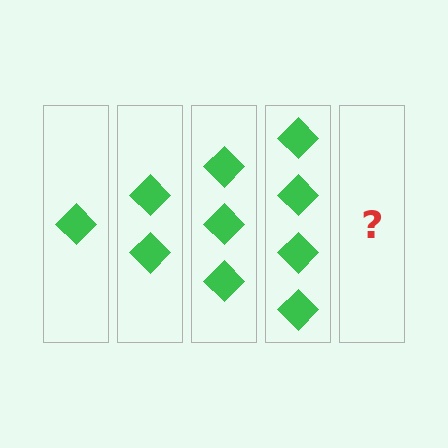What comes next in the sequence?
The next element should be 5 diamonds.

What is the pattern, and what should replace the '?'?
The pattern is that each step adds one more diamond. The '?' should be 5 diamonds.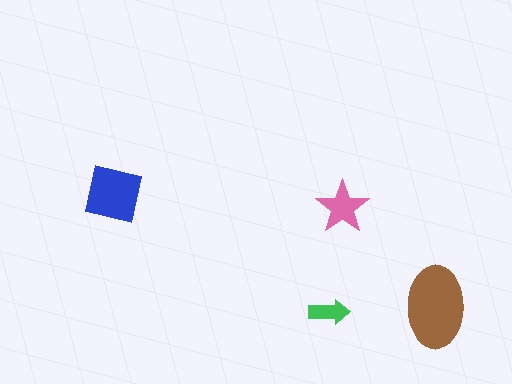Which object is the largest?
The brown ellipse.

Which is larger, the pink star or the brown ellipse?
The brown ellipse.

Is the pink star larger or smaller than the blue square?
Smaller.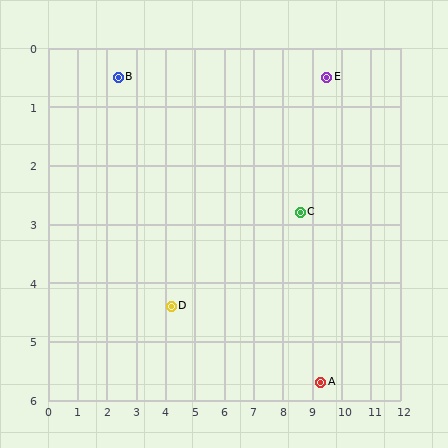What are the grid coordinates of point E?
Point E is at approximately (9.5, 0.5).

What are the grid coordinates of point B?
Point B is at approximately (2.4, 0.5).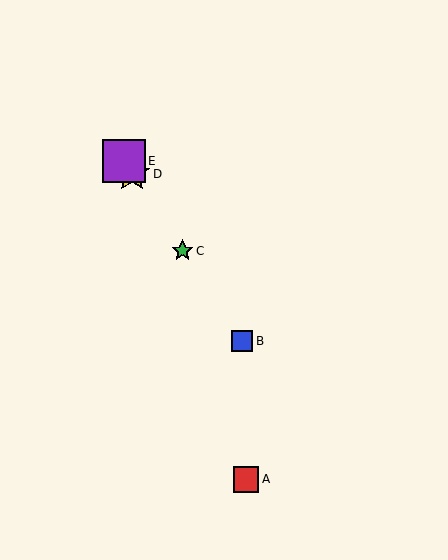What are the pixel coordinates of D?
Object D is at (132, 174).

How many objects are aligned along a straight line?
4 objects (B, C, D, E) are aligned along a straight line.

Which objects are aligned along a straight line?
Objects B, C, D, E are aligned along a straight line.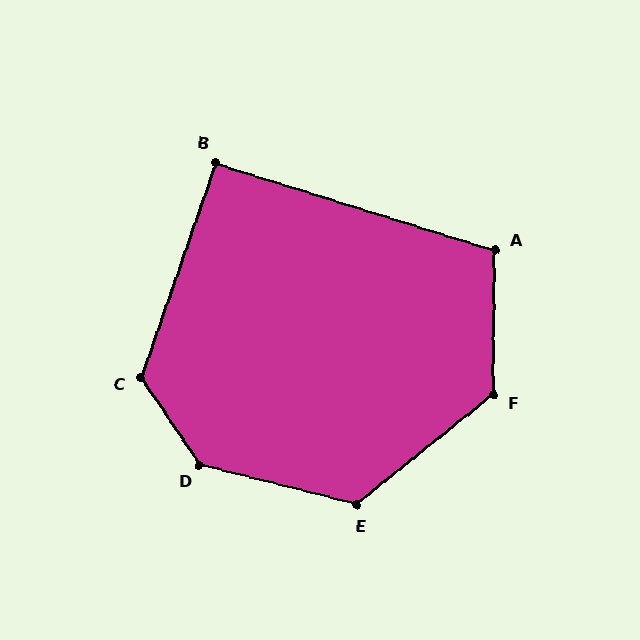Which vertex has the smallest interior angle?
B, at approximately 92 degrees.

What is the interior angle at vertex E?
Approximately 127 degrees (obtuse).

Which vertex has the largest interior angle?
D, at approximately 138 degrees.